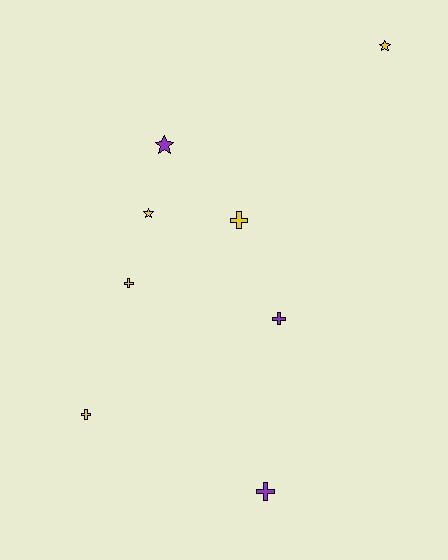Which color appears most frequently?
Yellow, with 5 objects.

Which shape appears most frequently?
Cross, with 5 objects.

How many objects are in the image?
There are 8 objects.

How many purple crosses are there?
There are 2 purple crosses.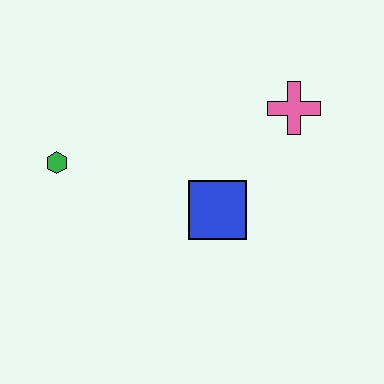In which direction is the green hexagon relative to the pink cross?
The green hexagon is to the left of the pink cross.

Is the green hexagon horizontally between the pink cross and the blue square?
No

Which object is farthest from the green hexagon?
The pink cross is farthest from the green hexagon.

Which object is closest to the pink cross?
The blue square is closest to the pink cross.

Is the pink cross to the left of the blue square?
No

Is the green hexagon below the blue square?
No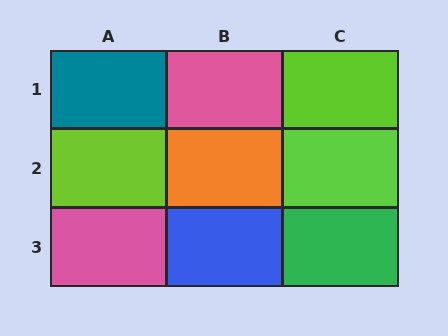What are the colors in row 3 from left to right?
Pink, blue, green.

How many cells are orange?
1 cell is orange.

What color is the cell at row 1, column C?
Lime.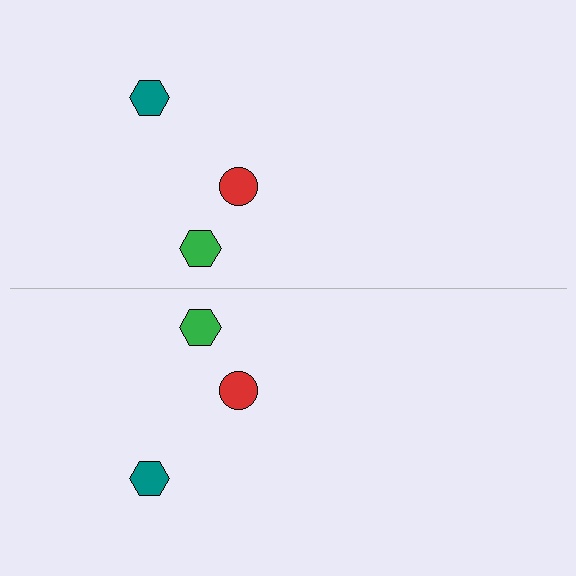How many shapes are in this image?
There are 6 shapes in this image.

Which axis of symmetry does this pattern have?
The pattern has a horizontal axis of symmetry running through the center of the image.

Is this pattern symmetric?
Yes, this pattern has bilateral (reflection) symmetry.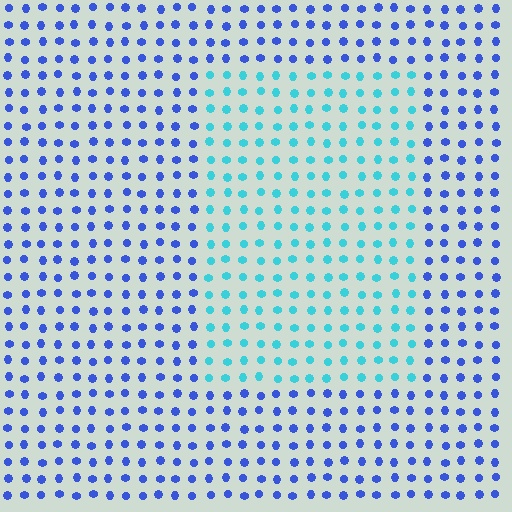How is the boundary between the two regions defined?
The boundary is defined purely by a slight shift in hue (about 46 degrees). Spacing, size, and orientation are identical on both sides.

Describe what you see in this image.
The image is filled with small blue elements in a uniform arrangement. A rectangle-shaped region is visible where the elements are tinted to a slightly different hue, forming a subtle color boundary.